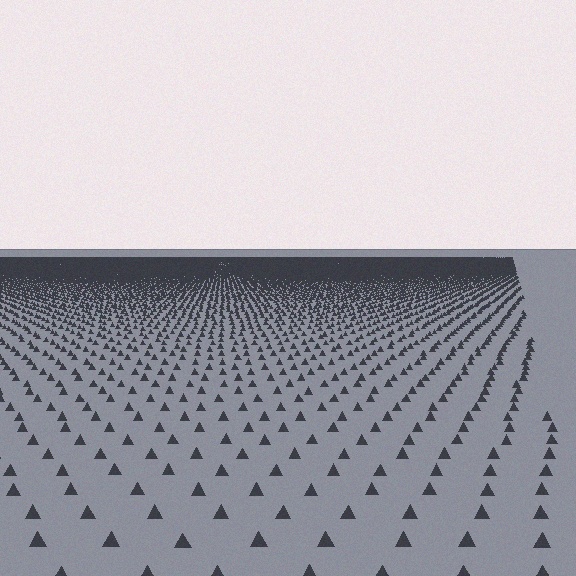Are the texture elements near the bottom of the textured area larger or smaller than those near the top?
Larger. Near the bottom, elements are closer to the viewer and appear at a bigger on-screen size.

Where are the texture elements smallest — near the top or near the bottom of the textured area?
Near the top.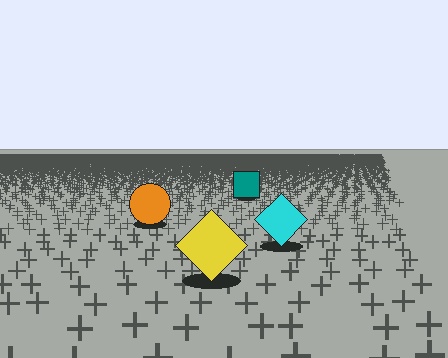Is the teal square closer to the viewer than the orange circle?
No. The orange circle is closer — you can tell from the texture gradient: the ground texture is coarser near it.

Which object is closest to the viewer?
The yellow diamond is closest. The texture marks near it are larger and more spread out.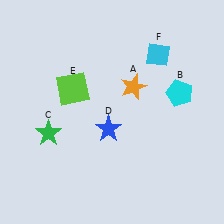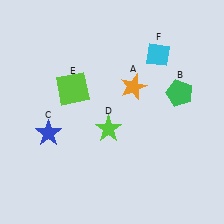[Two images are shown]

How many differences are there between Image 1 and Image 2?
There are 3 differences between the two images.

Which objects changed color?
B changed from cyan to green. C changed from green to blue. D changed from blue to lime.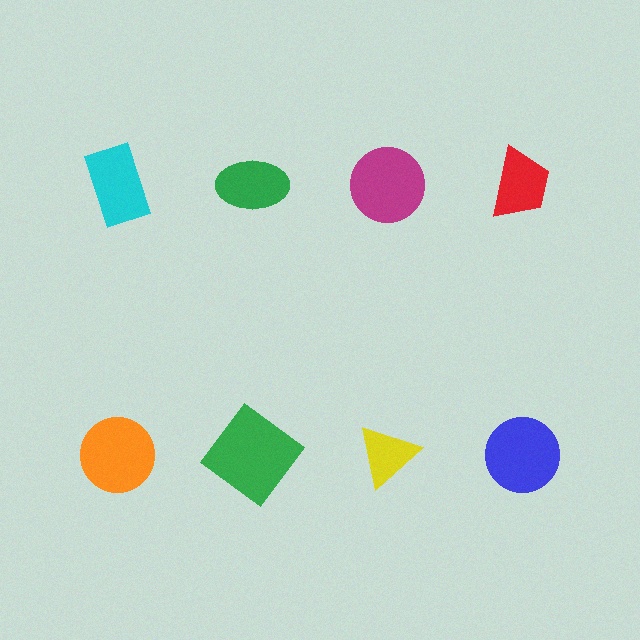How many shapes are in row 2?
4 shapes.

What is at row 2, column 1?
An orange circle.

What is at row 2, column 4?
A blue circle.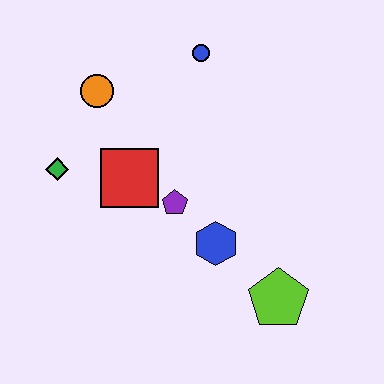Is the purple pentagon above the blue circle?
No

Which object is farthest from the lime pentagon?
The orange circle is farthest from the lime pentagon.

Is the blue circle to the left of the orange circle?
No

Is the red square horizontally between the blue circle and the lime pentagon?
No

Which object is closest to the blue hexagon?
The purple pentagon is closest to the blue hexagon.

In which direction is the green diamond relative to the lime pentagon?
The green diamond is to the left of the lime pentagon.